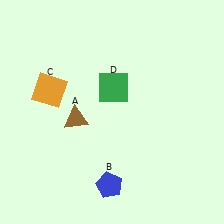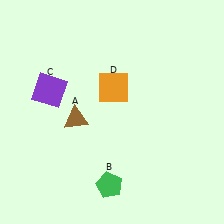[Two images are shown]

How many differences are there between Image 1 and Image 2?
There are 3 differences between the two images.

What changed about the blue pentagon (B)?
In Image 1, B is blue. In Image 2, it changed to green.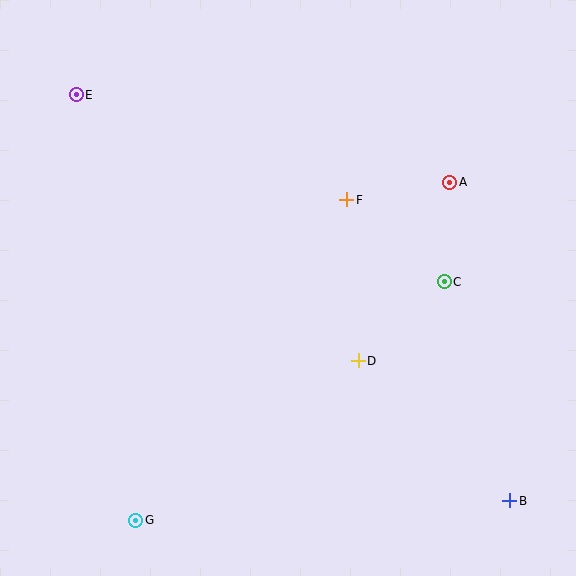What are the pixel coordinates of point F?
Point F is at (347, 200).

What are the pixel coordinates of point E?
Point E is at (76, 95).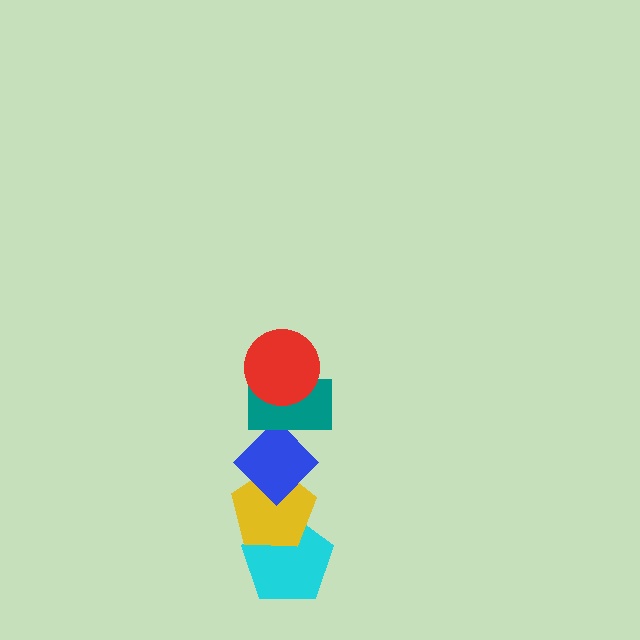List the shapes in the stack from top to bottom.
From top to bottom: the red circle, the teal rectangle, the blue diamond, the yellow pentagon, the cyan pentagon.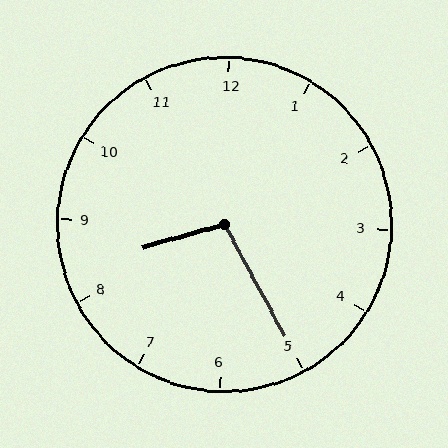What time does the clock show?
8:25.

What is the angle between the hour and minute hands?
Approximately 102 degrees.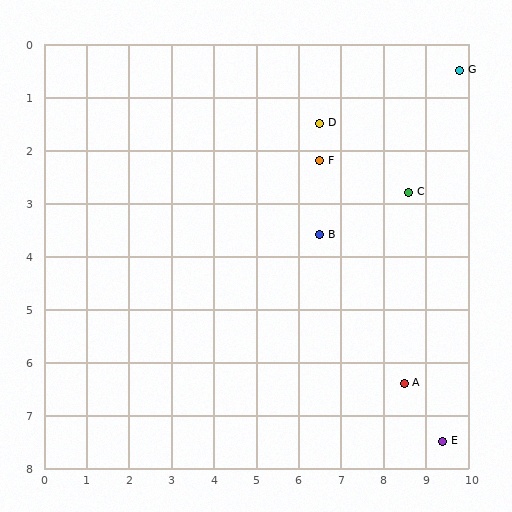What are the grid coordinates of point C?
Point C is at approximately (8.6, 2.8).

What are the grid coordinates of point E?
Point E is at approximately (9.4, 7.5).